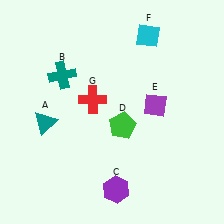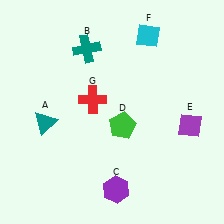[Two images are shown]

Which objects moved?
The objects that moved are: the teal cross (B), the purple diamond (E).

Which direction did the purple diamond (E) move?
The purple diamond (E) moved right.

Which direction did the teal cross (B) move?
The teal cross (B) moved up.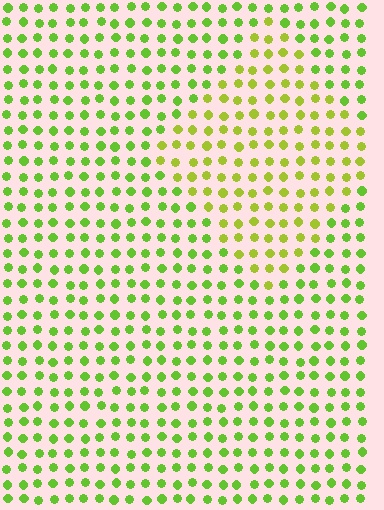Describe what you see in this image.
The image is filled with small lime elements in a uniform arrangement. A diamond-shaped region is visible where the elements are tinted to a slightly different hue, forming a subtle color boundary.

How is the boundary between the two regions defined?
The boundary is defined purely by a slight shift in hue (about 25 degrees). Spacing, size, and orientation are identical on both sides.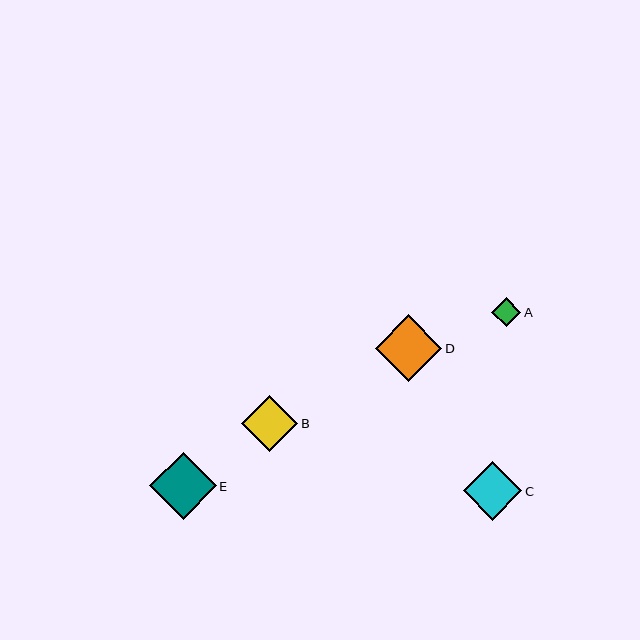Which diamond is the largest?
Diamond E is the largest with a size of approximately 66 pixels.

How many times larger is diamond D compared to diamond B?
Diamond D is approximately 1.2 times the size of diamond B.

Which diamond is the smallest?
Diamond A is the smallest with a size of approximately 29 pixels.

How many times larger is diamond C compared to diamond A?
Diamond C is approximately 2.0 times the size of diamond A.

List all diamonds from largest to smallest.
From largest to smallest: E, D, C, B, A.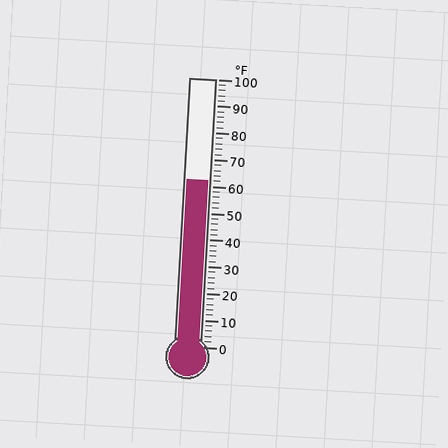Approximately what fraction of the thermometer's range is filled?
The thermometer is filled to approximately 60% of its range.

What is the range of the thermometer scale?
The thermometer scale ranges from 0°F to 100°F.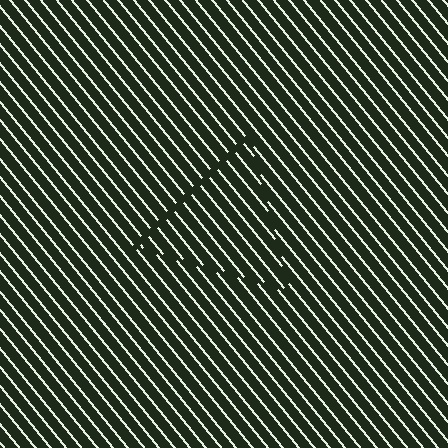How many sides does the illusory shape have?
3 sides — the line-ends trace a triangle.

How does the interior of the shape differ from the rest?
The interior of the shape contains the same grating, shifted by half a period — the contour is defined by the phase discontinuity where line-ends from the inner and outer gratings abut.